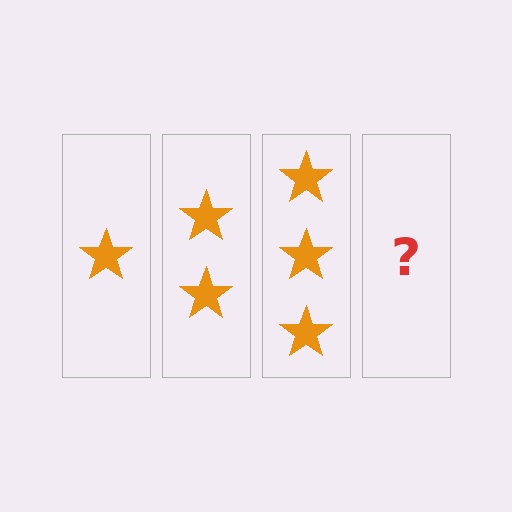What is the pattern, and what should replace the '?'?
The pattern is that each step adds one more star. The '?' should be 4 stars.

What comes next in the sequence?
The next element should be 4 stars.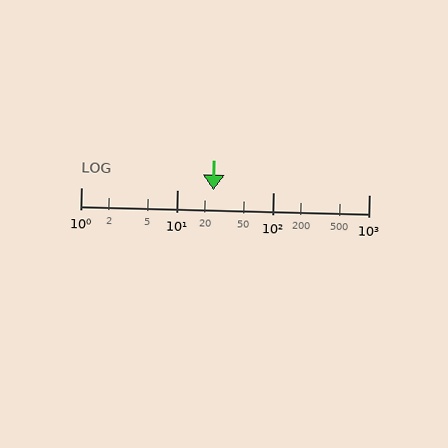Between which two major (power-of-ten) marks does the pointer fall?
The pointer is between 10 and 100.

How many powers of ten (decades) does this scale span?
The scale spans 3 decades, from 1 to 1000.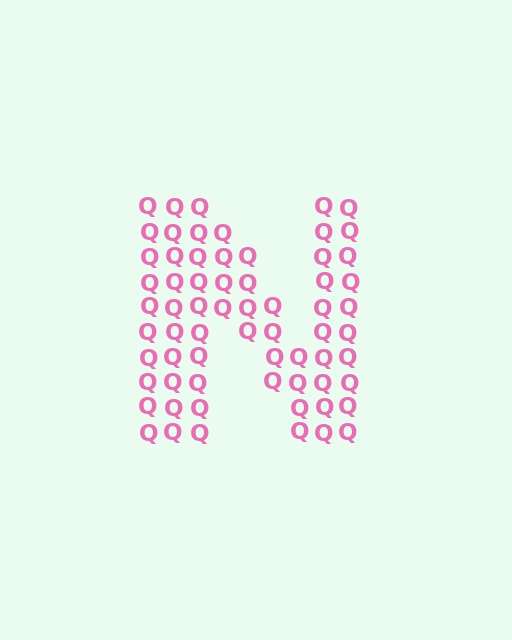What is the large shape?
The large shape is the letter N.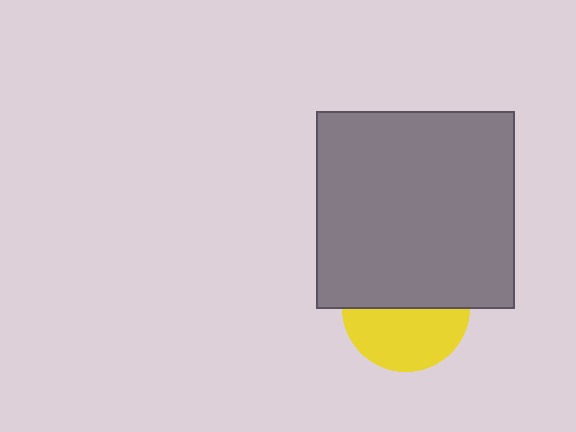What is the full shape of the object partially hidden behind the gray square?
The partially hidden object is a yellow circle.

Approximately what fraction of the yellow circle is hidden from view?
Roughly 52% of the yellow circle is hidden behind the gray square.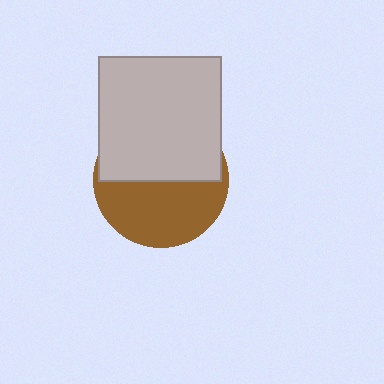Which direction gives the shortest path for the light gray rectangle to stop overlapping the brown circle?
Moving up gives the shortest separation.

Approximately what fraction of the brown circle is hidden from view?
Roughly 50% of the brown circle is hidden behind the light gray rectangle.